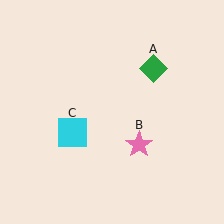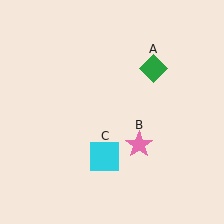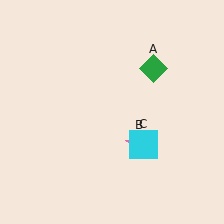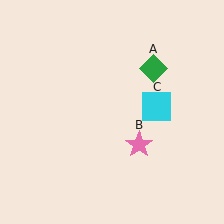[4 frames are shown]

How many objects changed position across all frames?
1 object changed position: cyan square (object C).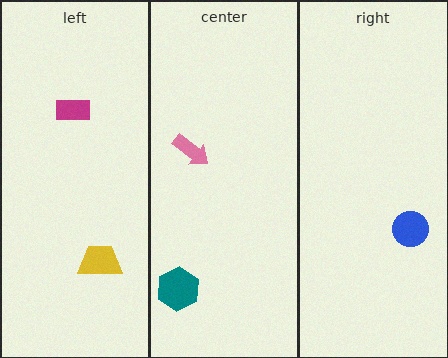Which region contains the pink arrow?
The center region.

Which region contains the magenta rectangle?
The left region.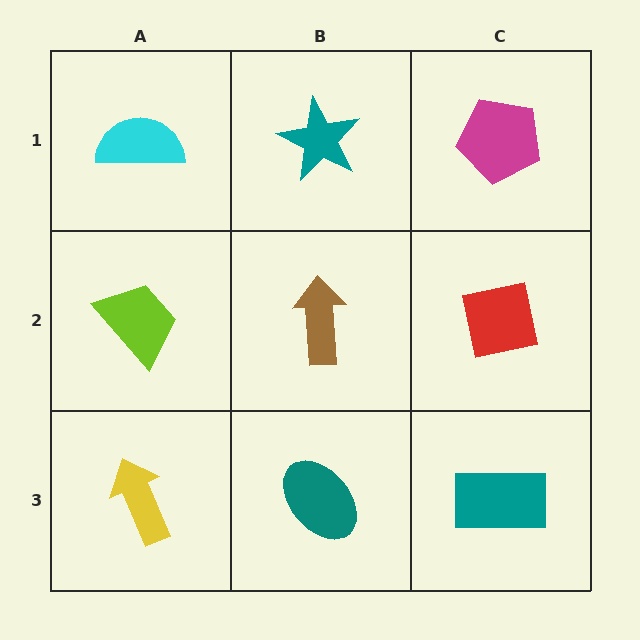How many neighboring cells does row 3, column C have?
2.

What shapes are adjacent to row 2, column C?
A magenta pentagon (row 1, column C), a teal rectangle (row 3, column C), a brown arrow (row 2, column B).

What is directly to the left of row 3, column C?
A teal ellipse.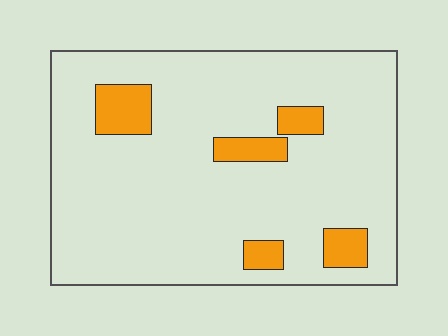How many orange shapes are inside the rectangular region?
5.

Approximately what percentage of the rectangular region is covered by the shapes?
Approximately 10%.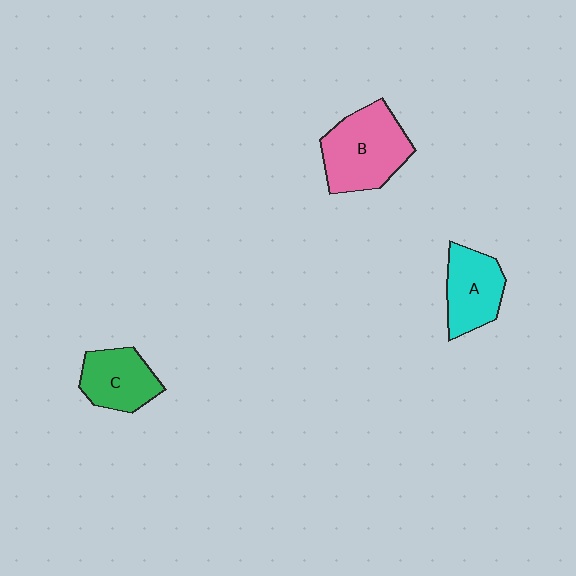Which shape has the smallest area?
Shape C (green).